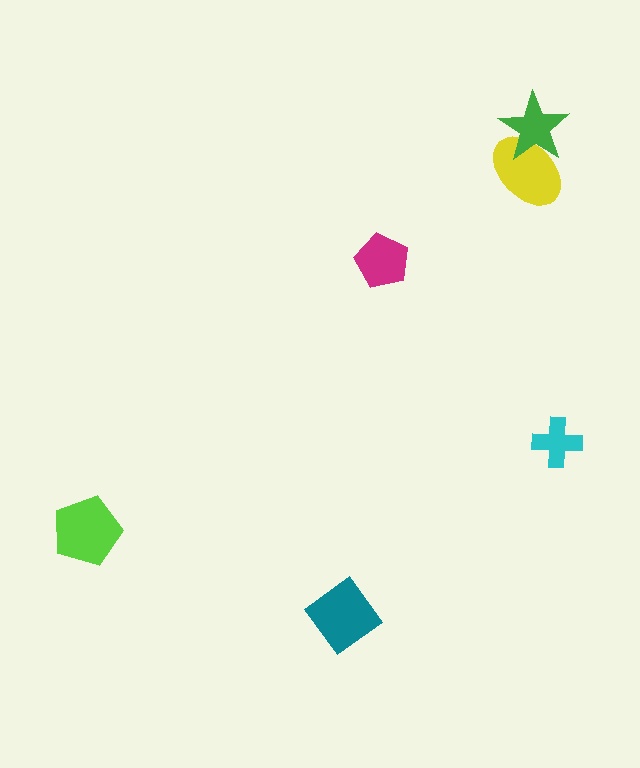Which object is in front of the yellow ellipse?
The green star is in front of the yellow ellipse.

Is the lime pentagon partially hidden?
No, no other shape covers it.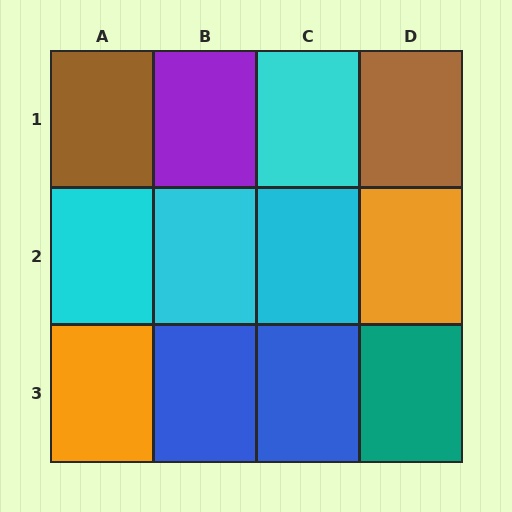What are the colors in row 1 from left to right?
Brown, purple, cyan, brown.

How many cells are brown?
2 cells are brown.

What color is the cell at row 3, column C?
Blue.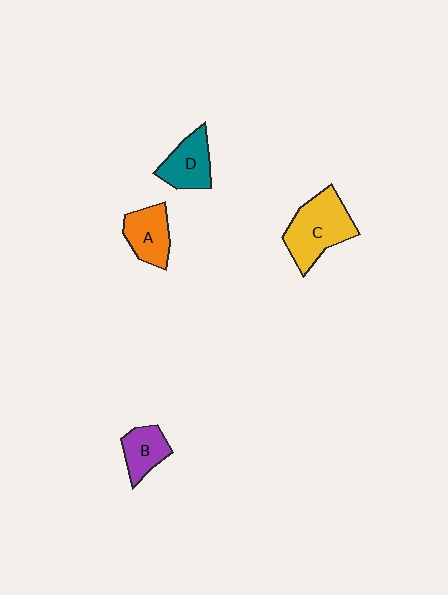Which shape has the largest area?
Shape C (yellow).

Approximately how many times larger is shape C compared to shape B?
Approximately 1.8 times.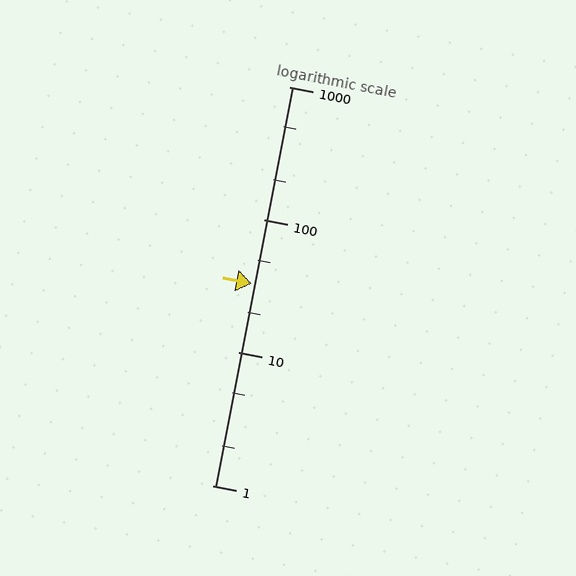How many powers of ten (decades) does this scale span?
The scale spans 3 decades, from 1 to 1000.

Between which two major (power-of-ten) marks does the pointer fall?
The pointer is between 10 and 100.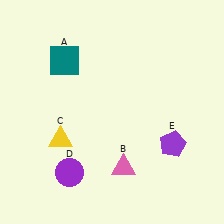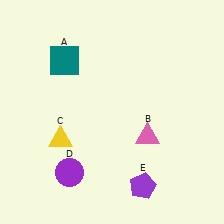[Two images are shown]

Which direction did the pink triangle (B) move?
The pink triangle (B) moved up.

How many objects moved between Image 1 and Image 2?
2 objects moved between the two images.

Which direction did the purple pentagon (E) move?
The purple pentagon (E) moved down.